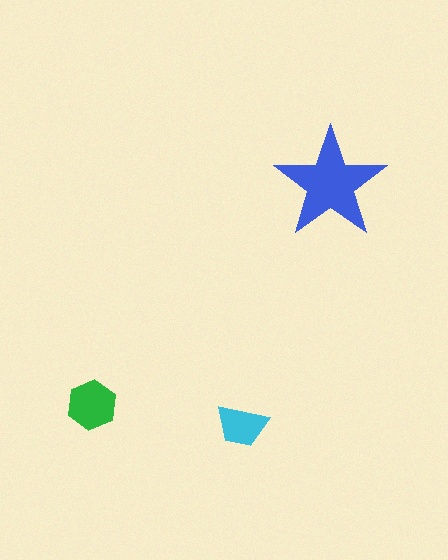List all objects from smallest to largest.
The cyan trapezoid, the green hexagon, the blue star.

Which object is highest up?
The blue star is topmost.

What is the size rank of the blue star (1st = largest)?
1st.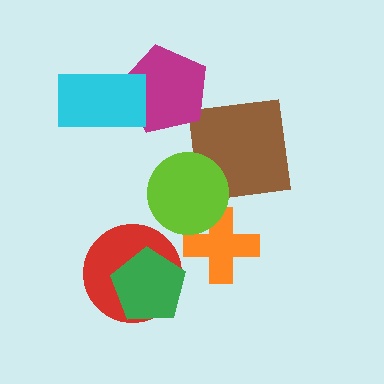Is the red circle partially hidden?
Yes, it is partially covered by another shape.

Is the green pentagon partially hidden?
No, no other shape covers it.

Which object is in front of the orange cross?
The lime circle is in front of the orange cross.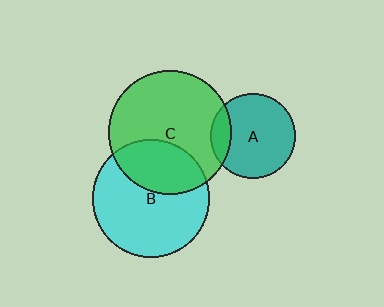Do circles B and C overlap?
Yes.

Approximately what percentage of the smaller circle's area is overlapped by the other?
Approximately 35%.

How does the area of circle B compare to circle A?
Approximately 1.9 times.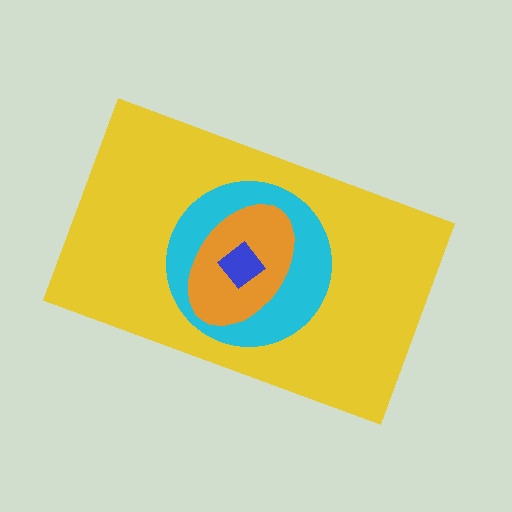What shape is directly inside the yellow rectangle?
The cyan circle.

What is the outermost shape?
The yellow rectangle.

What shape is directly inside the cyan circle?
The orange ellipse.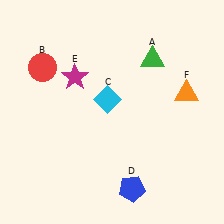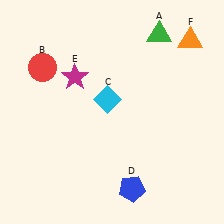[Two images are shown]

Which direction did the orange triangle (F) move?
The orange triangle (F) moved up.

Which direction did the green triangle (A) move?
The green triangle (A) moved up.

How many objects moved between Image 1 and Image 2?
2 objects moved between the two images.